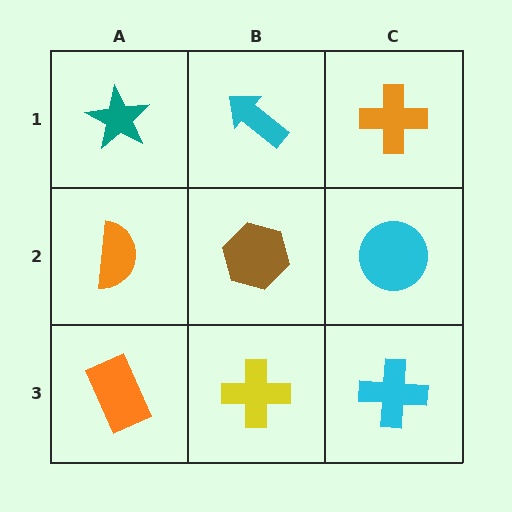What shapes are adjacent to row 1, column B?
A brown hexagon (row 2, column B), a teal star (row 1, column A), an orange cross (row 1, column C).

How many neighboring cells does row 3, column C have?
2.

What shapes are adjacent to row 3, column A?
An orange semicircle (row 2, column A), a yellow cross (row 3, column B).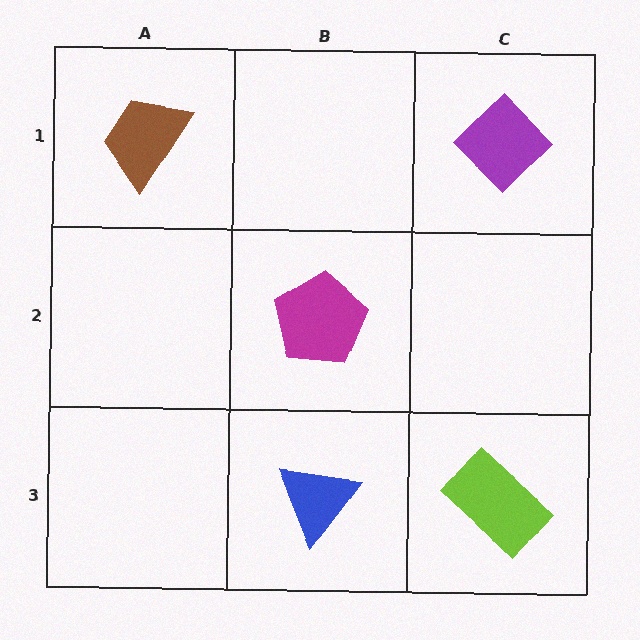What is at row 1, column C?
A purple diamond.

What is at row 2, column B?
A magenta pentagon.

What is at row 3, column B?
A blue triangle.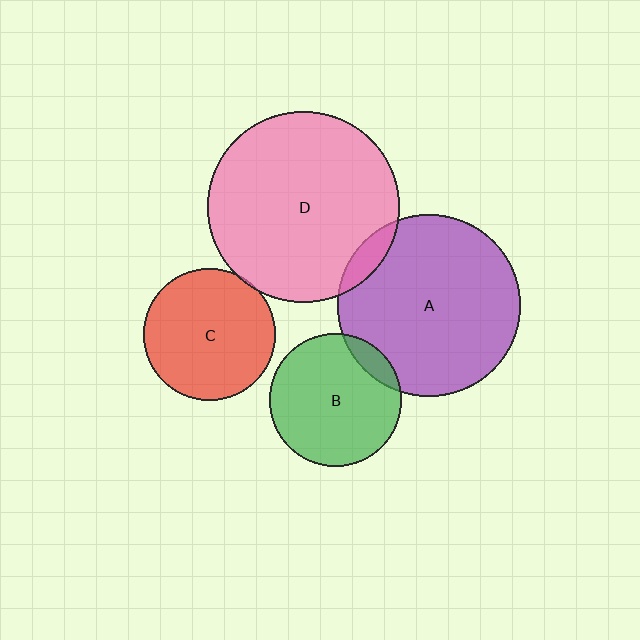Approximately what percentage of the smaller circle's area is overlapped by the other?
Approximately 5%.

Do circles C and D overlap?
Yes.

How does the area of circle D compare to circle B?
Approximately 2.1 times.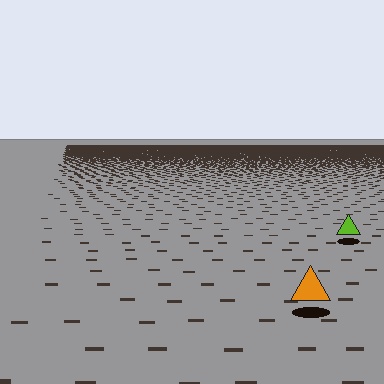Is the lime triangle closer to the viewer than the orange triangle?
No. The orange triangle is closer — you can tell from the texture gradient: the ground texture is coarser near it.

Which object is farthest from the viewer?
The lime triangle is farthest from the viewer. It appears smaller and the ground texture around it is denser.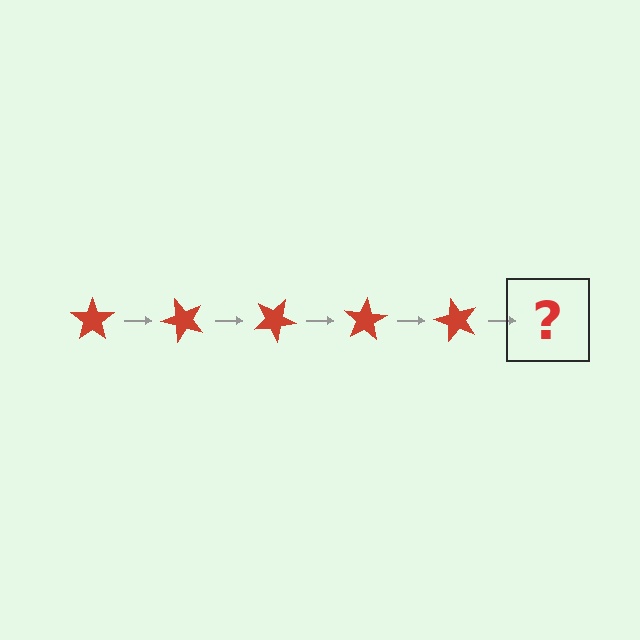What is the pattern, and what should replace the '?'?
The pattern is that the star rotates 50 degrees each step. The '?' should be a red star rotated 250 degrees.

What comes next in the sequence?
The next element should be a red star rotated 250 degrees.